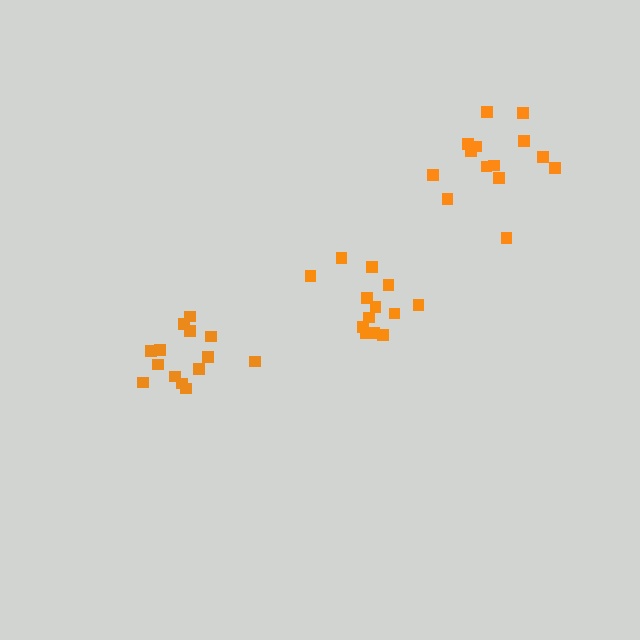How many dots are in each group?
Group 1: 14 dots, Group 2: 13 dots, Group 3: 14 dots (41 total).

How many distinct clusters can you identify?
There are 3 distinct clusters.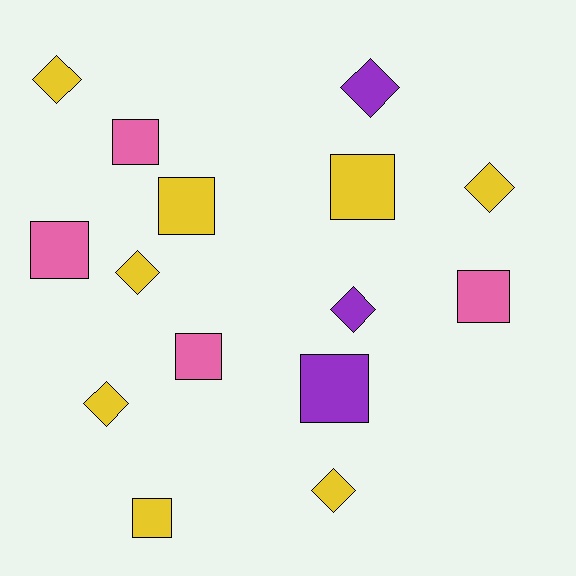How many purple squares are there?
There is 1 purple square.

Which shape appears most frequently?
Square, with 8 objects.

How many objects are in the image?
There are 15 objects.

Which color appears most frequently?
Yellow, with 8 objects.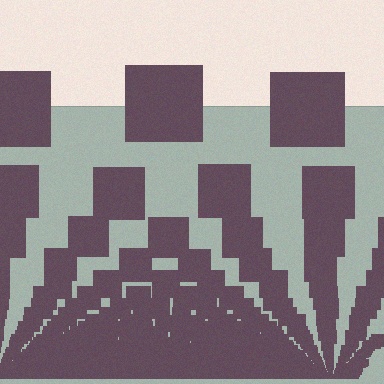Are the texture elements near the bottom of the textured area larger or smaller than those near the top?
Smaller. The gradient is inverted — elements near the bottom are smaller and denser.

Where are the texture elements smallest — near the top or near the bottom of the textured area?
Near the bottom.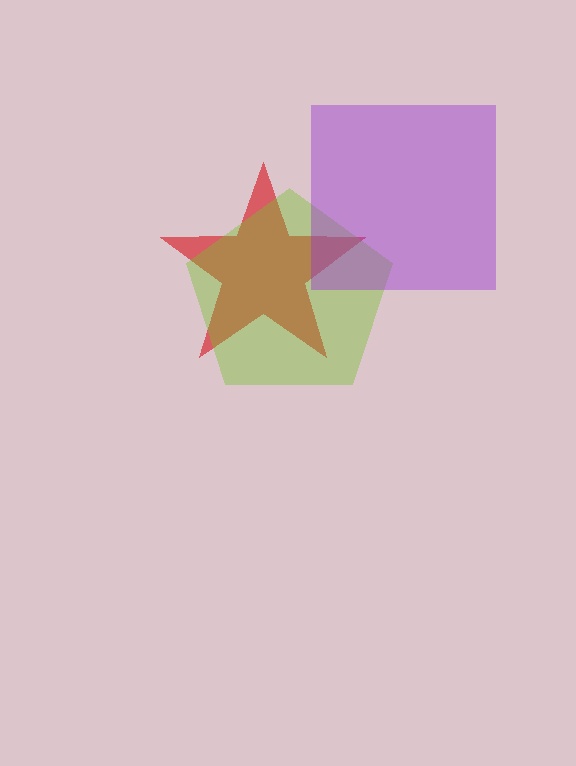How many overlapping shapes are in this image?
There are 3 overlapping shapes in the image.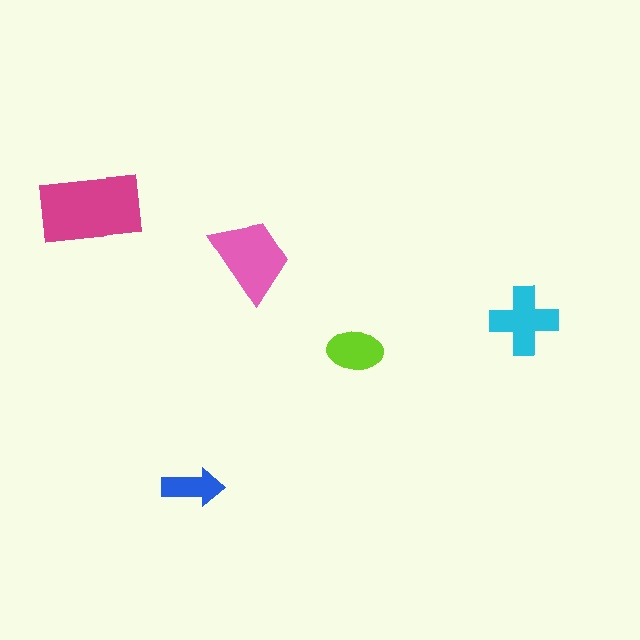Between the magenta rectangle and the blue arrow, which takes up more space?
The magenta rectangle.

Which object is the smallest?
The blue arrow.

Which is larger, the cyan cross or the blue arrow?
The cyan cross.